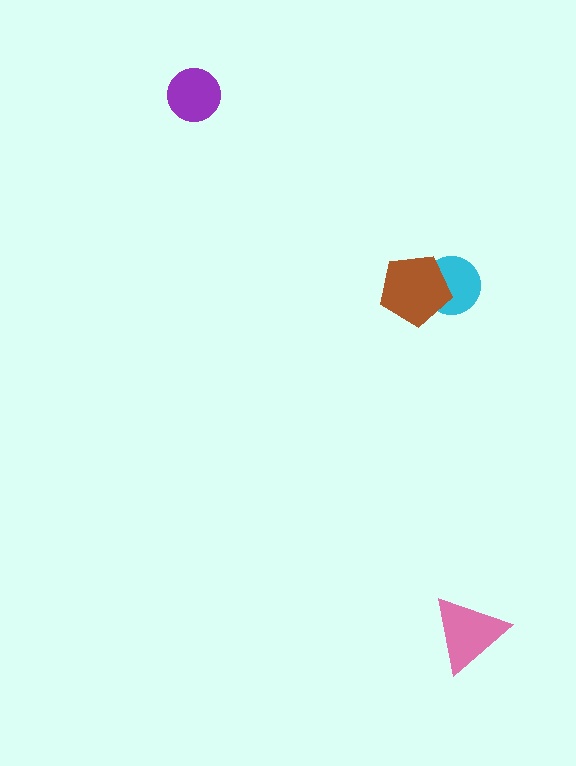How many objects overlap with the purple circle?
0 objects overlap with the purple circle.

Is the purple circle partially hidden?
No, no other shape covers it.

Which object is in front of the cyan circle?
The brown pentagon is in front of the cyan circle.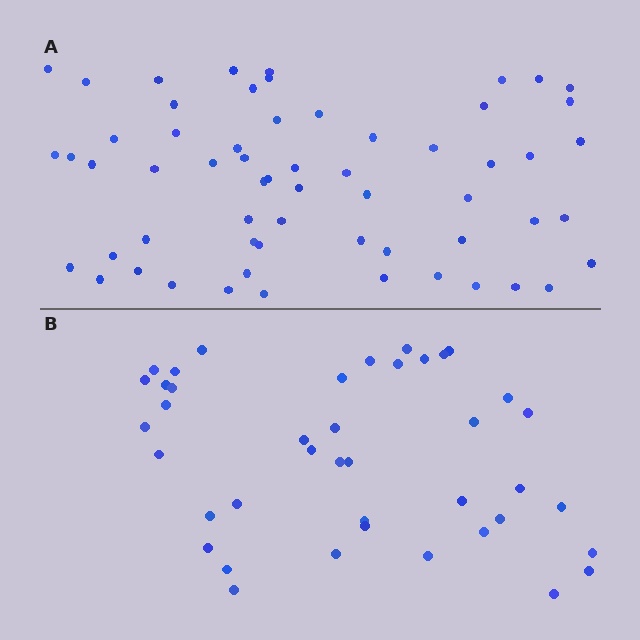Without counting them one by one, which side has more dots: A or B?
Region A (the top region) has more dots.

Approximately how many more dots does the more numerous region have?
Region A has approximately 20 more dots than region B.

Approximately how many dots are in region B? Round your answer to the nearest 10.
About 40 dots. (The exact count is 41, which rounds to 40.)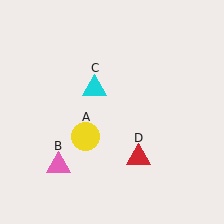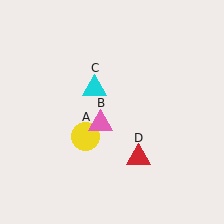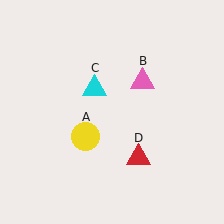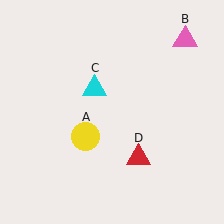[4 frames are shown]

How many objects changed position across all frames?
1 object changed position: pink triangle (object B).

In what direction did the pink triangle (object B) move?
The pink triangle (object B) moved up and to the right.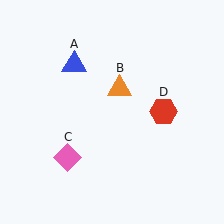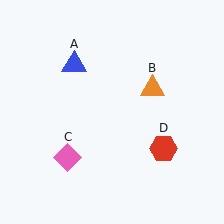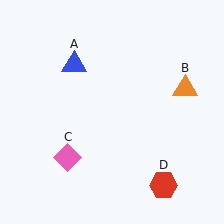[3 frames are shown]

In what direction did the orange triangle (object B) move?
The orange triangle (object B) moved right.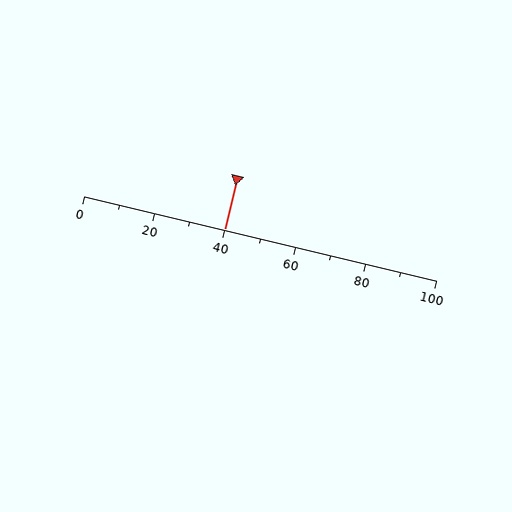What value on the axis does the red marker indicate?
The marker indicates approximately 40.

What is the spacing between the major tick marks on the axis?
The major ticks are spaced 20 apart.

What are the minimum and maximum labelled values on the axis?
The axis runs from 0 to 100.